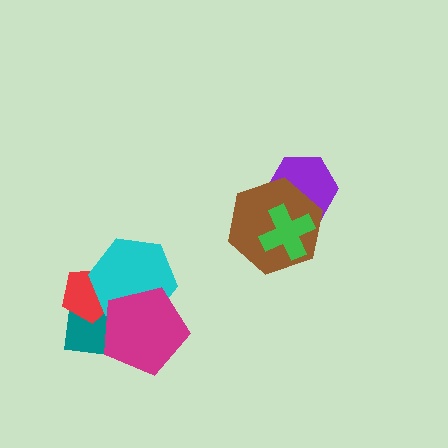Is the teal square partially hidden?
Yes, it is partially covered by another shape.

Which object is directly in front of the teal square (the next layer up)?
The red pentagon is directly in front of the teal square.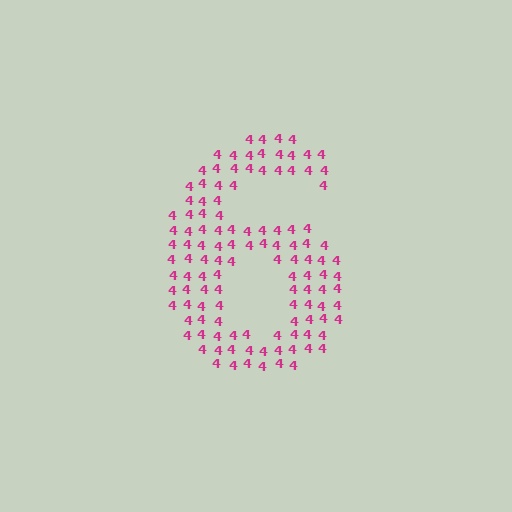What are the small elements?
The small elements are digit 4's.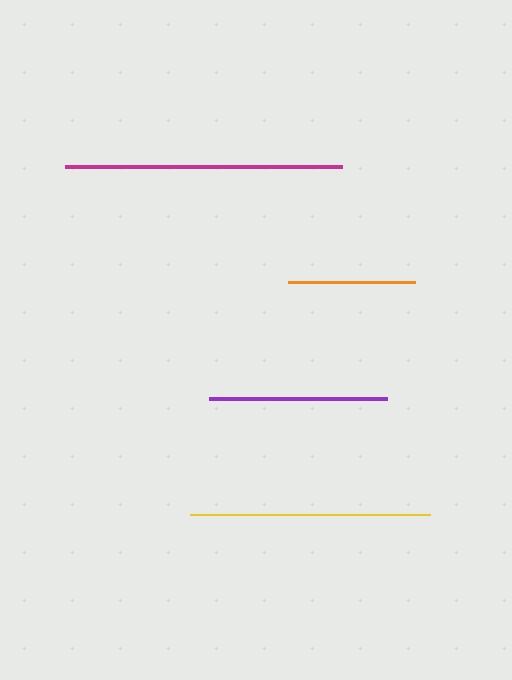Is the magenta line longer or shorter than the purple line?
The magenta line is longer than the purple line.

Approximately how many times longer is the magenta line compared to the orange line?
The magenta line is approximately 2.2 times the length of the orange line.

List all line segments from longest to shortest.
From longest to shortest: magenta, yellow, purple, orange.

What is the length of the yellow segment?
The yellow segment is approximately 240 pixels long.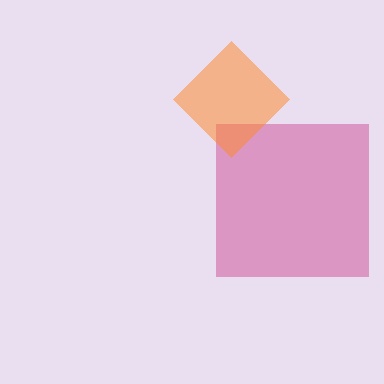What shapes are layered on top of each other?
The layered shapes are: a magenta square, an orange diamond.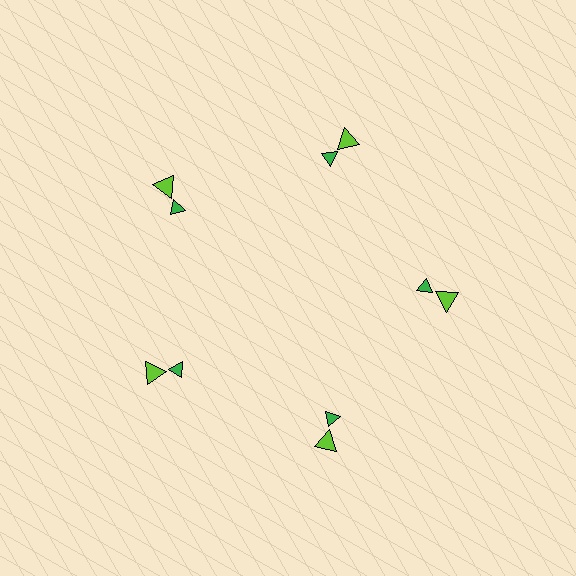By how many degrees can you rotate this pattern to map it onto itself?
The pattern maps onto itself every 72 degrees of rotation.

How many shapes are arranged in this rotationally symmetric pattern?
There are 10 shapes, arranged in 5 groups of 2.